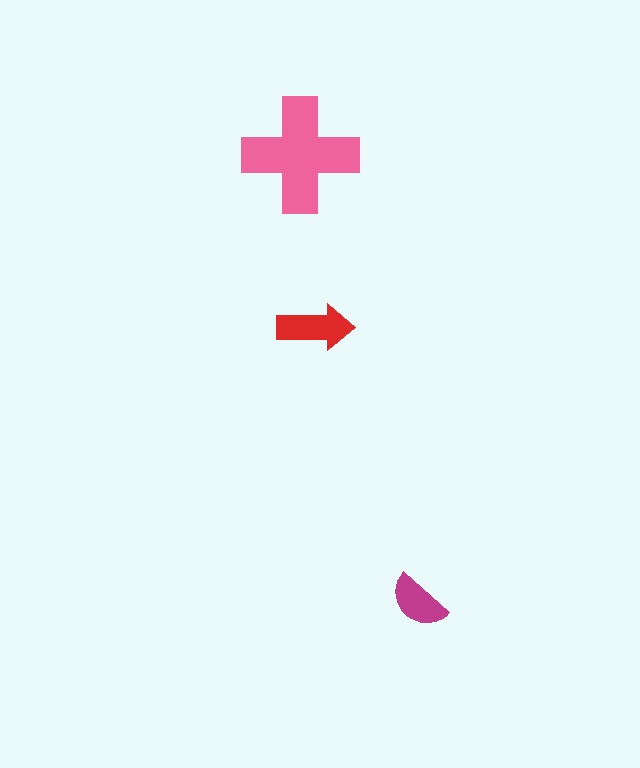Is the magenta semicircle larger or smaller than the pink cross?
Smaller.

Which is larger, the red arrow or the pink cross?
The pink cross.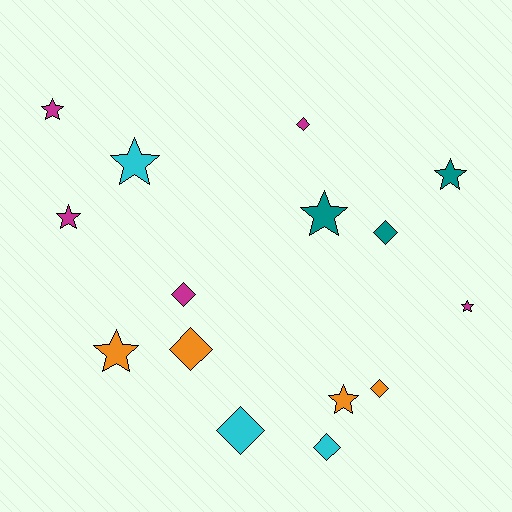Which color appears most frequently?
Magenta, with 5 objects.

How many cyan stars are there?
There is 1 cyan star.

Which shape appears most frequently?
Star, with 8 objects.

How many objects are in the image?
There are 15 objects.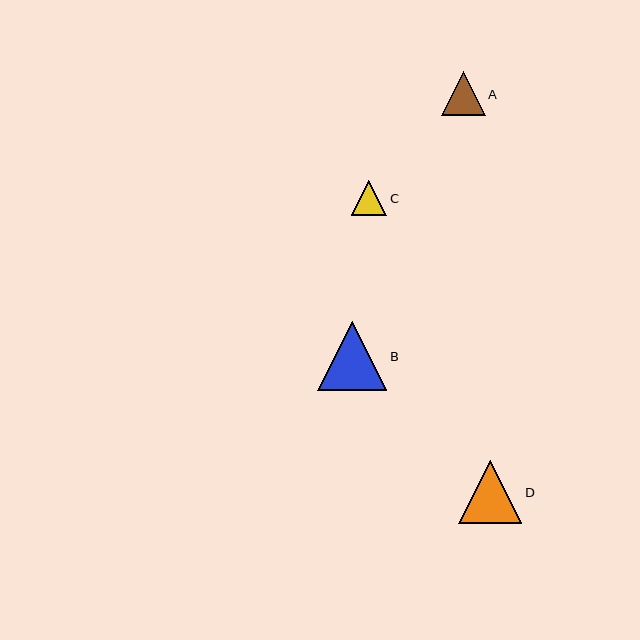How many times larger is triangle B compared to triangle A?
Triangle B is approximately 1.6 times the size of triangle A.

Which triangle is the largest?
Triangle B is the largest with a size of approximately 69 pixels.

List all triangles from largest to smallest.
From largest to smallest: B, D, A, C.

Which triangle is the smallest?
Triangle C is the smallest with a size of approximately 36 pixels.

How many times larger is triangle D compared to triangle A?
Triangle D is approximately 1.4 times the size of triangle A.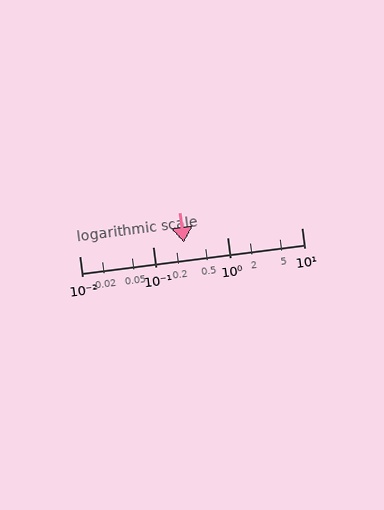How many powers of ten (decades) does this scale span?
The scale spans 3 decades, from 0.01 to 10.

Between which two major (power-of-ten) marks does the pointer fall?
The pointer is between 0.1 and 1.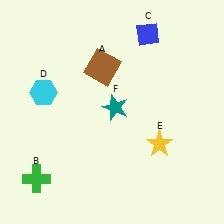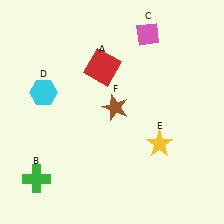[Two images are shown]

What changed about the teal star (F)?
In Image 1, F is teal. In Image 2, it changed to brown.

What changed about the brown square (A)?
In Image 1, A is brown. In Image 2, it changed to red.